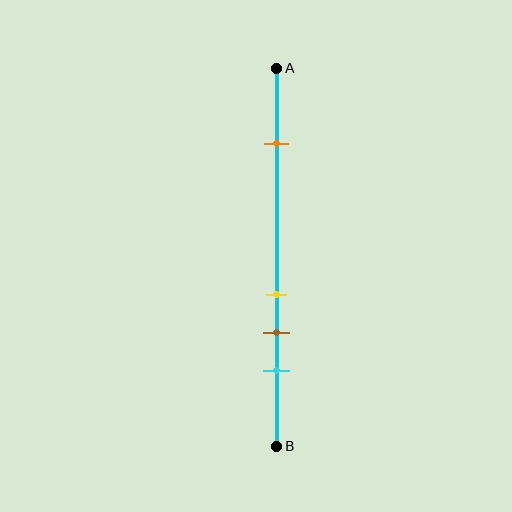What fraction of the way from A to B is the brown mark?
The brown mark is approximately 70% (0.7) of the way from A to B.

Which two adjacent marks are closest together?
The yellow and brown marks are the closest adjacent pair.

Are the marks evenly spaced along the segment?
No, the marks are not evenly spaced.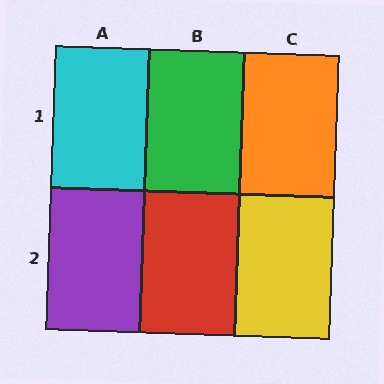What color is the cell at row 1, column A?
Cyan.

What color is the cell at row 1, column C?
Orange.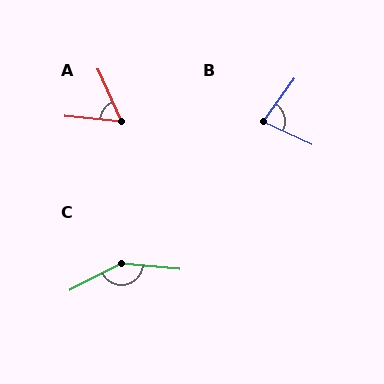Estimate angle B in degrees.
Approximately 78 degrees.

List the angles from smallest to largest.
A (61°), B (78°), C (147°).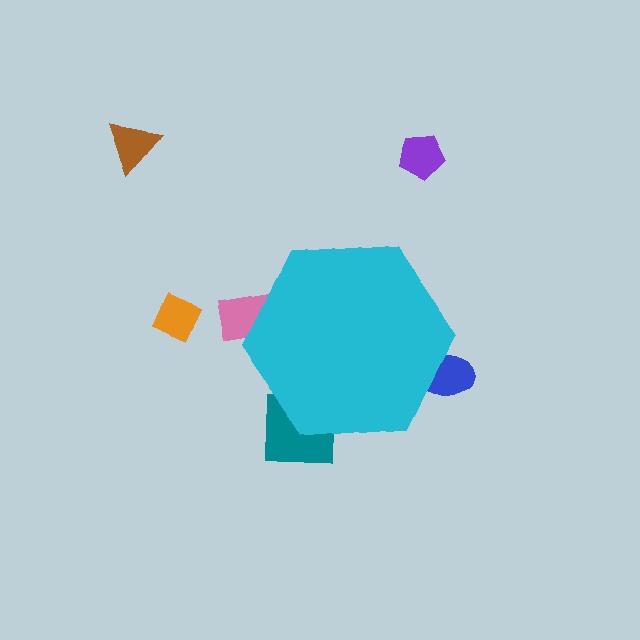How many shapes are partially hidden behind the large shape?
3 shapes are partially hidden.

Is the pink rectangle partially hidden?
Yes, the pink rectangle is partially hidden behind the cyan hexagon.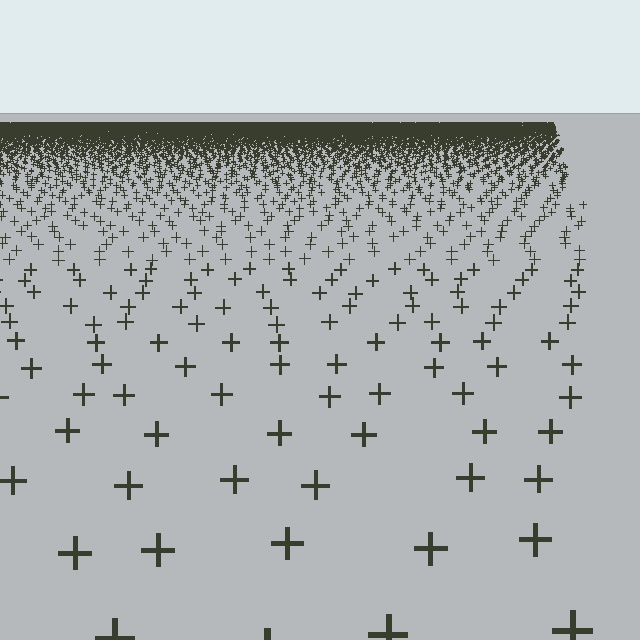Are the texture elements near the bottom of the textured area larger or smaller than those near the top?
Larger. Near the bottom, elements are closer to the viewer and appear at a bigger on-screen size.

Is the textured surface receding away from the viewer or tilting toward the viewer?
The surface is receding away from the viewer. Texture elements get smaller and denser toward the top.